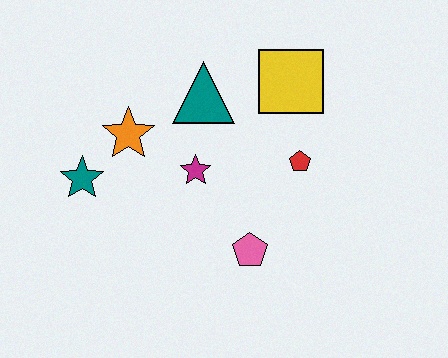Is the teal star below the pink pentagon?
No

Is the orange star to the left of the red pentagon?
Yes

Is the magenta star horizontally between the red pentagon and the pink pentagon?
No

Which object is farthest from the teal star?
The yellow square is farthest from the teal star.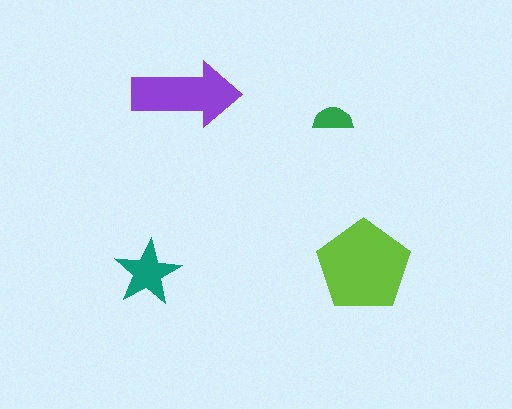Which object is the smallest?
The green semicircle.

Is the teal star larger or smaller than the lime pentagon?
Smaller.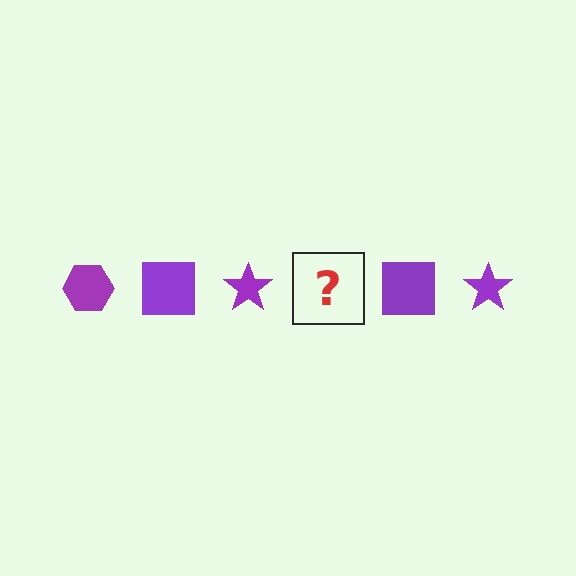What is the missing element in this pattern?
The missing element is a purple hexagon.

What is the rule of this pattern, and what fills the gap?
The rule is that the pattern cycles through hexagon, square, star shapes in purple. The gap should be filled with a purple hexagon.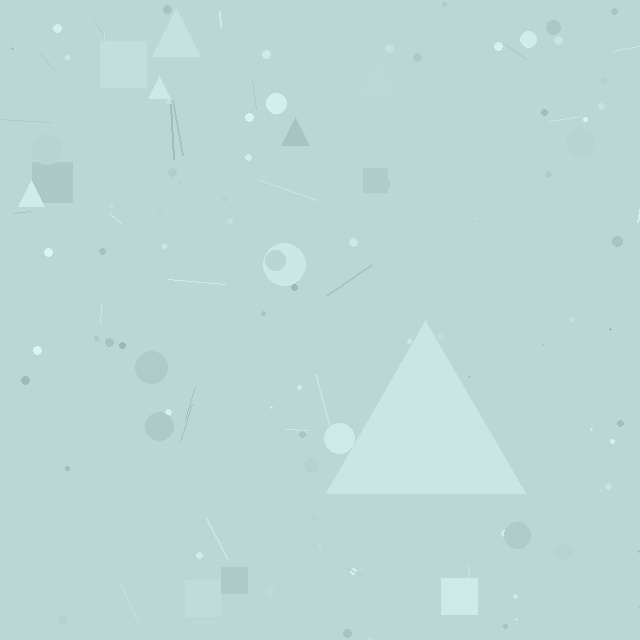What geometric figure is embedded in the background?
A triangle is embedded in the background.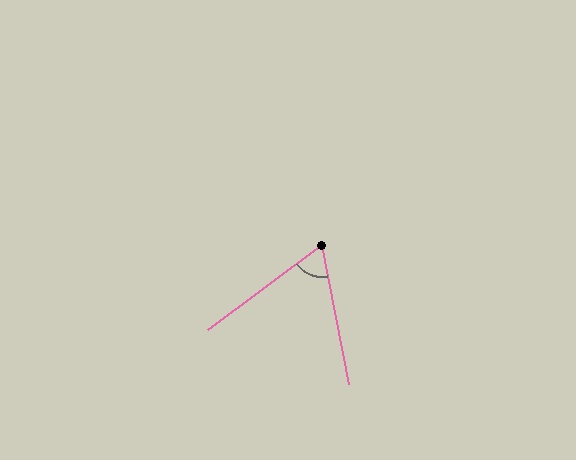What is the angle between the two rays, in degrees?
Approximately 64 degrees.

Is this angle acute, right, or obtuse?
It is acute.